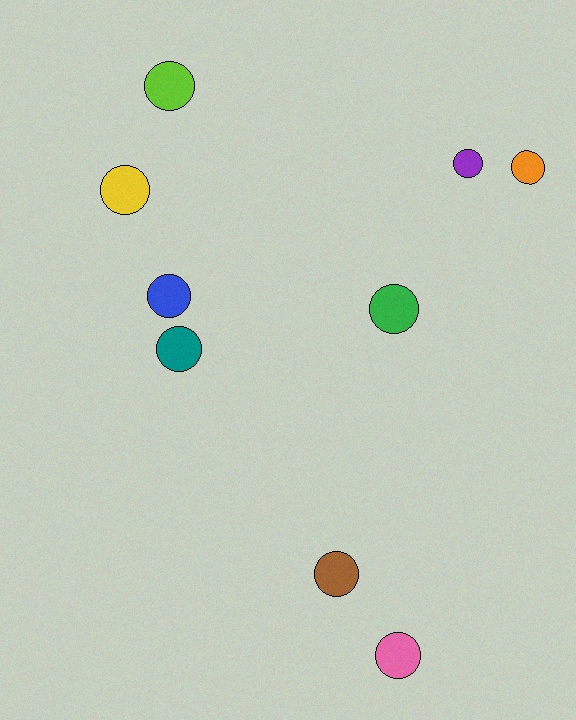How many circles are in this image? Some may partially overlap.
There are 9 circles.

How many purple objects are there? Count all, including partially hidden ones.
There is 1 purple object.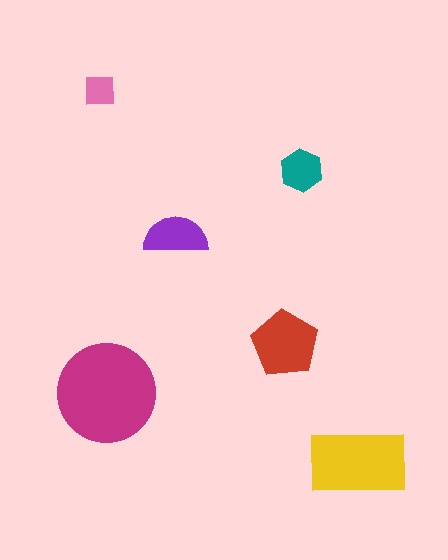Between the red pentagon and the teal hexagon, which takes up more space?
The red pentagon.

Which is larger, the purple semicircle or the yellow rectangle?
The yellow rectangle.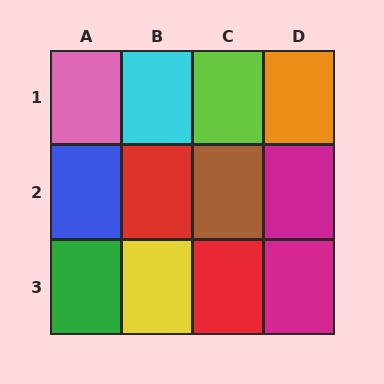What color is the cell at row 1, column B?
Cyan.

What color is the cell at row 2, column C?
Brown.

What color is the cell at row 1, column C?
Lime.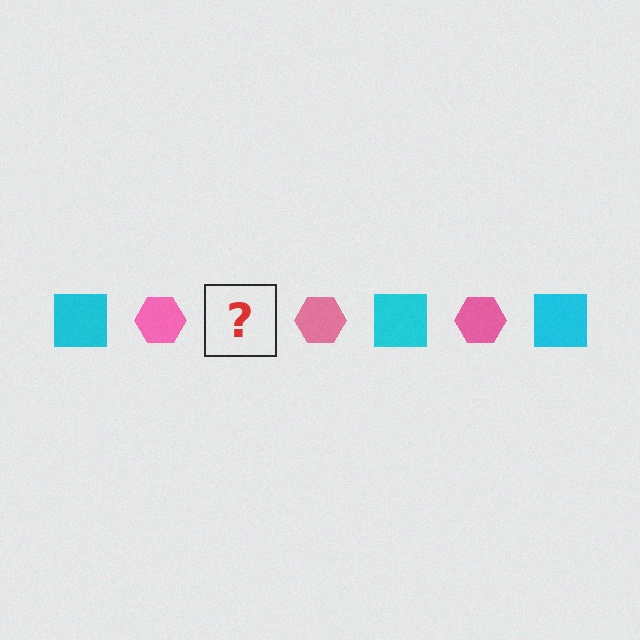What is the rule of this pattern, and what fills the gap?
The rule is that the pattern alternates between cyan square and pink hexagon. The gap should be filled with a cyan square.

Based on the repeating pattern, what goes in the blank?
The blank should be a cyan square.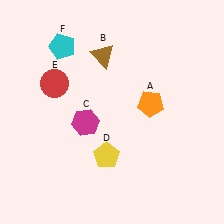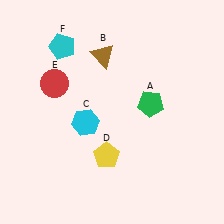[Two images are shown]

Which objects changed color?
A changed from orange to green. C changed from magenta to cyan.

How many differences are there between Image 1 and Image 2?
There are 2 differences between the two images.